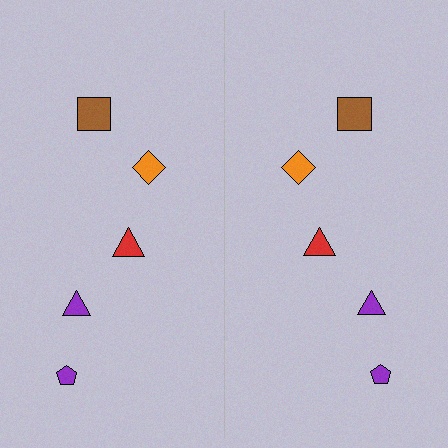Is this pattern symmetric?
Yes, this pattern has bilateral (reflection) symmetry.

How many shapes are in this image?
There are 10 shapes in this image.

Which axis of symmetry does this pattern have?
The pattern has a vertical axis of symmetry running through the center of the image.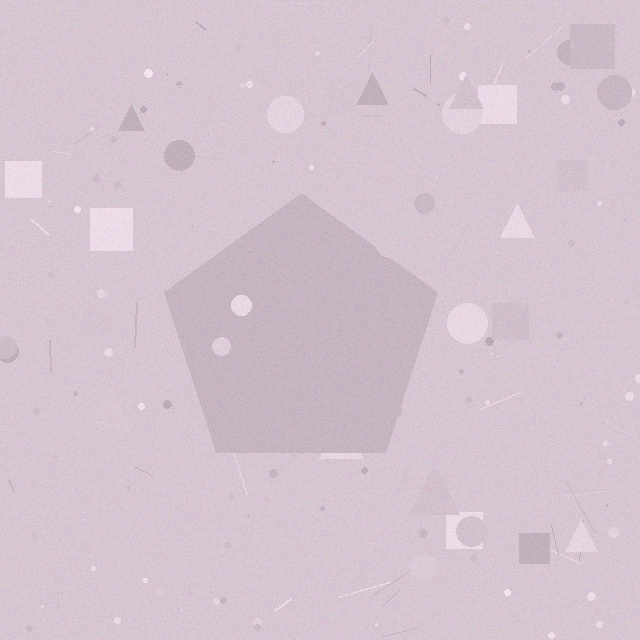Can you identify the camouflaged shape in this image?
The camouflaged shape is a pentagon.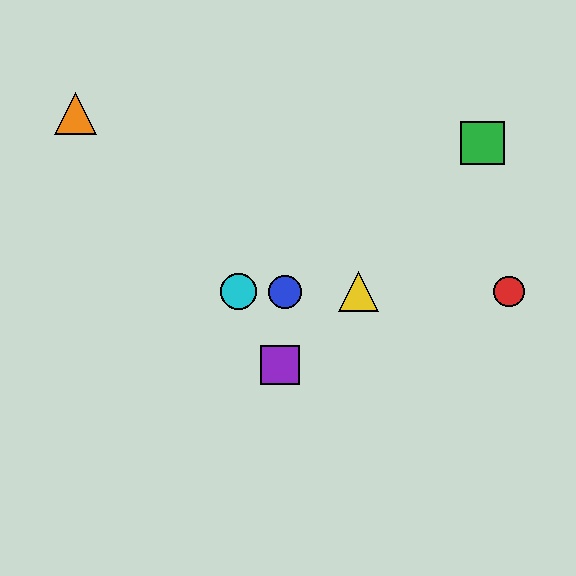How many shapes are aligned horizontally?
4 shapes (the red circle, the blue circle, the yellow triangle, the cyan circle) are aligned horizontally.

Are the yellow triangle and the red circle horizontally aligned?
Yes, both are at y≈292.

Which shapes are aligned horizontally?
The red circle, the blue circle, the yellow triangle, the cyan circle are aligned horizontally.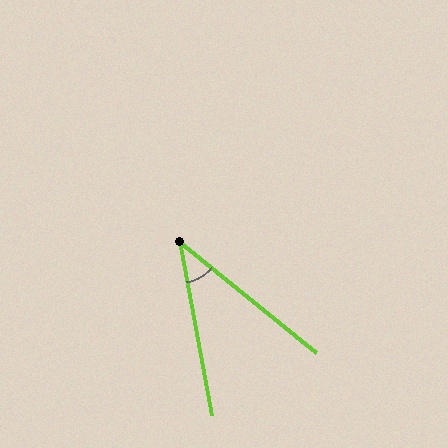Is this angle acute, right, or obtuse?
It is acute.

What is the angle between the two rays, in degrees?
Approximately 41 degrees.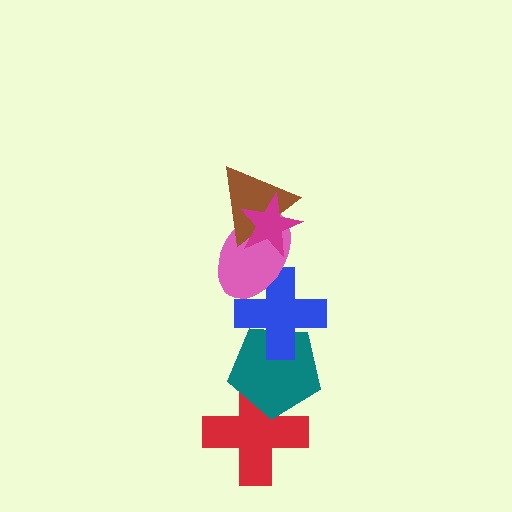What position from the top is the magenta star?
The magenta star is 1st from the top.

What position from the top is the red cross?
The red cross is 6th from the top.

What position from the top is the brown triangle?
The brown triangle is 2nd from the top.